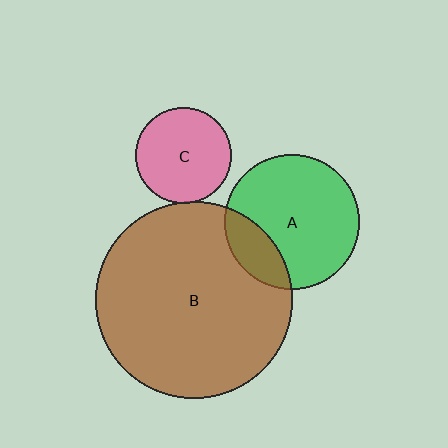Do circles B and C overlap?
Yes.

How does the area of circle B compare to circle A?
Approximately 2.1 times.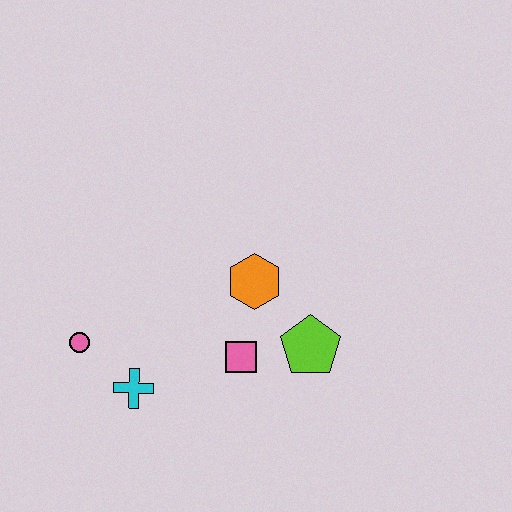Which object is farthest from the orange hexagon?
The pink circle is farthest from the orange hexagon.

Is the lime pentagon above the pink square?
Yes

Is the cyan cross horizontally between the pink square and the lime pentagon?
No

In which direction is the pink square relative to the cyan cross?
The pink square is to the right of the cyan cross.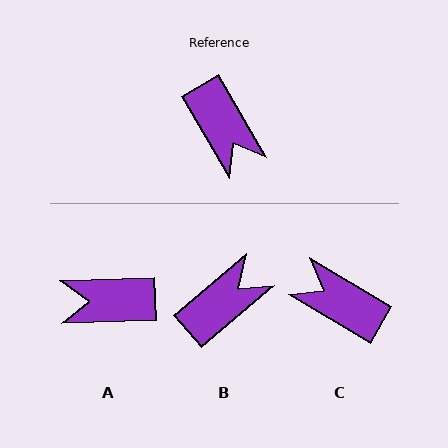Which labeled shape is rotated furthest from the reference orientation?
C, about 151 degrees away.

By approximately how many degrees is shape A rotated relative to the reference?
Approximately 118 degrees clockwise.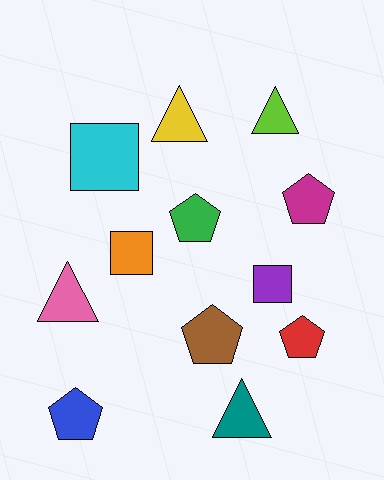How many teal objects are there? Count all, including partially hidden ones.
There is 1 teal object.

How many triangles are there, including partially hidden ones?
There are 4 triangles.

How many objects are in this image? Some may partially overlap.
There are 12 objects.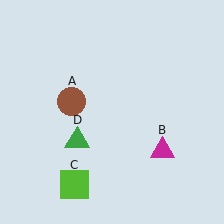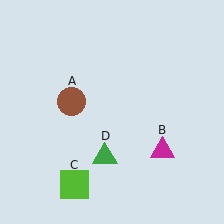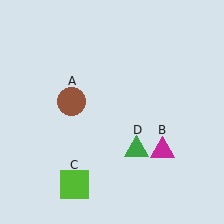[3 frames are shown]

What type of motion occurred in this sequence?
The green triangle (object D) rotated counterclockwise around the center of the scene.